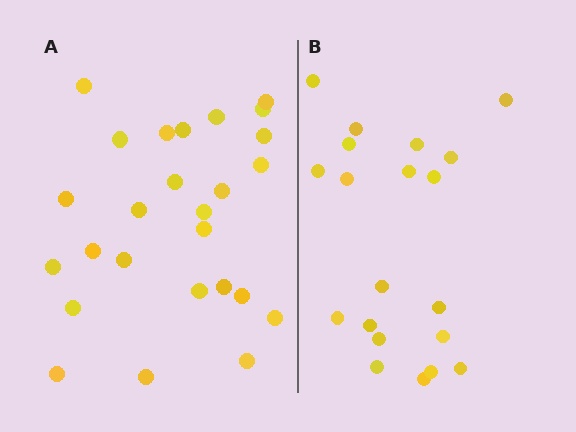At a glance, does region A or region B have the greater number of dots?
Region A (the left region) has more dots.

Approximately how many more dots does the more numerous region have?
Region A has about 6 more dots than region B.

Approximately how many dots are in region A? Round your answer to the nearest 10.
About 30 dots. (The exact count is 26, which rounds to 30.)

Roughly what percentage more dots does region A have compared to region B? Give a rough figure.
About 30% more.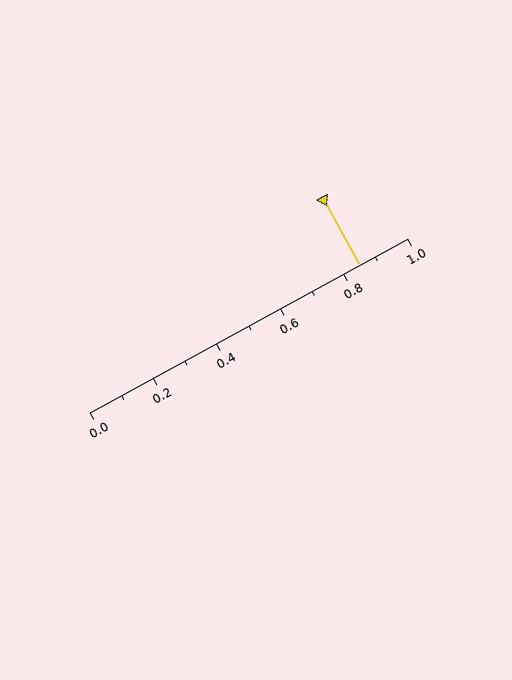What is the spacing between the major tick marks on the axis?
The major ticks are spaced 0.2 apart.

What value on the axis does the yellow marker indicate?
The marker indicates approximately 0.85.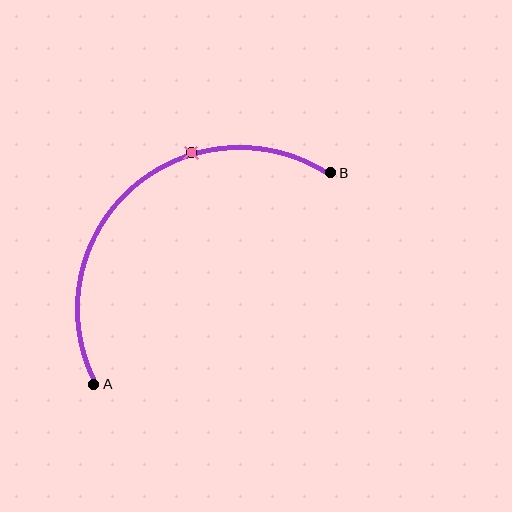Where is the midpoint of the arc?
The arc midpoint is the point on the curve farthest from the straight line joining A and B. It sits above and to the left of that line.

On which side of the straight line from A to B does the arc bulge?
The arc bulges above and to the left of the straight line connecting A and B.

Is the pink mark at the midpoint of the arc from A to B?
No. The pink mark lies on the arc but is closer to endpoint B. The arc midpoint would be at the point on the curve equidistant along the arc from both A and B.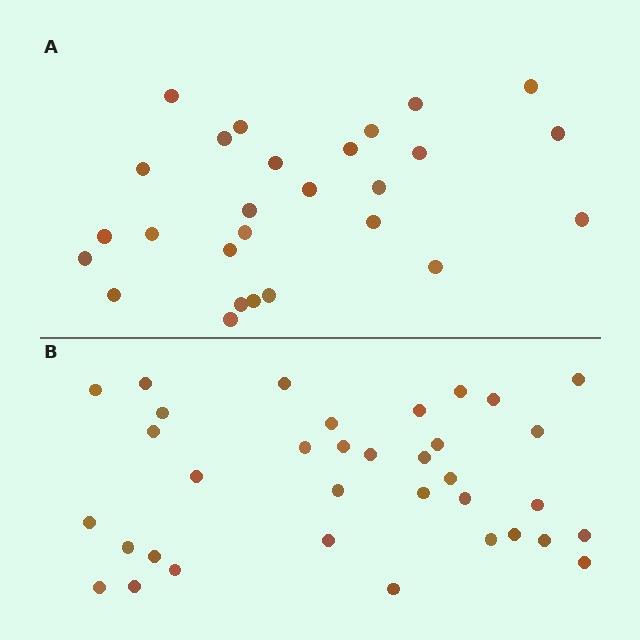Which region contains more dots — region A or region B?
Region B (the bottom region) has more dots.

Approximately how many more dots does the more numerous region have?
Region B has roughly 8 or so more dots than region A.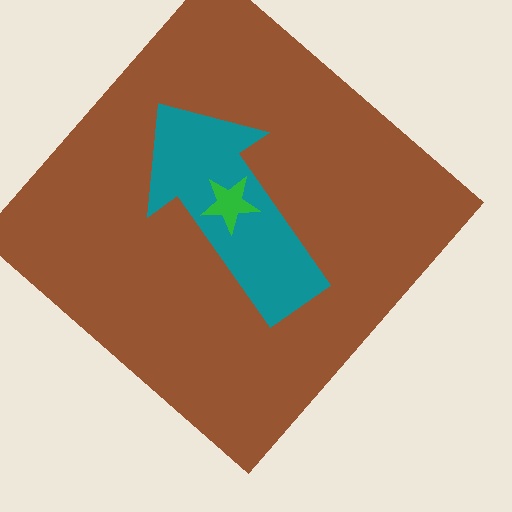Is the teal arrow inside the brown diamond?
Yes.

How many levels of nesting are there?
3.